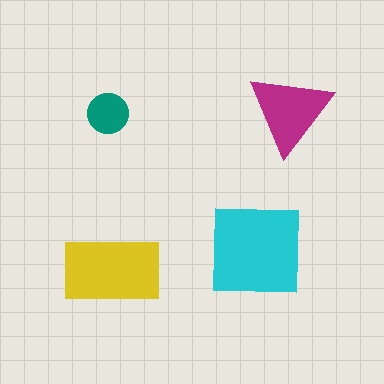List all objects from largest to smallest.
The cyan square, the yellow rectangle, the magenta triangle, the teal circle.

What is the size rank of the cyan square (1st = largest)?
1st.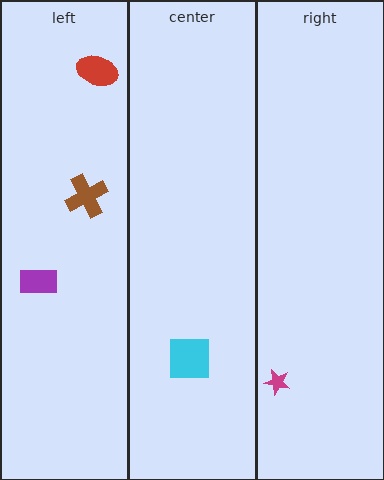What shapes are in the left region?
The brown cross, the purple rectangle, the red ellipse.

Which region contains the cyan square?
The center region.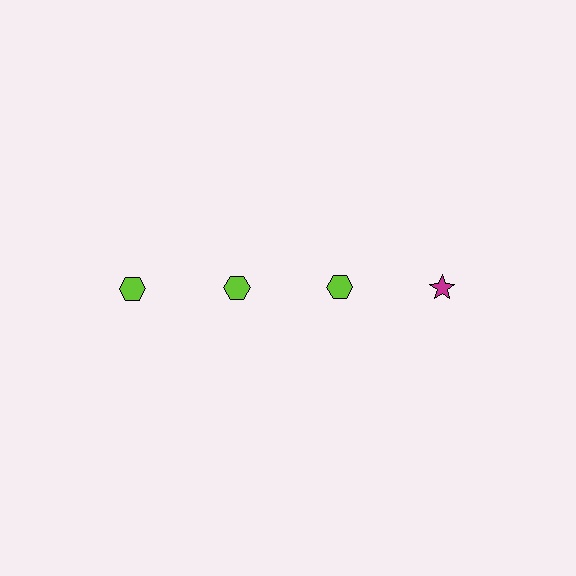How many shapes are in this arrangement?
There are 4 shapes arranged in a grid pattern.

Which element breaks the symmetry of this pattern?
The magenta star in the top row, second from right column breaks the symmetry. All other shapes are lime hexagons.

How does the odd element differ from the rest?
It differs in both color (magenta instead of lime) and shape (star instead of hexagon).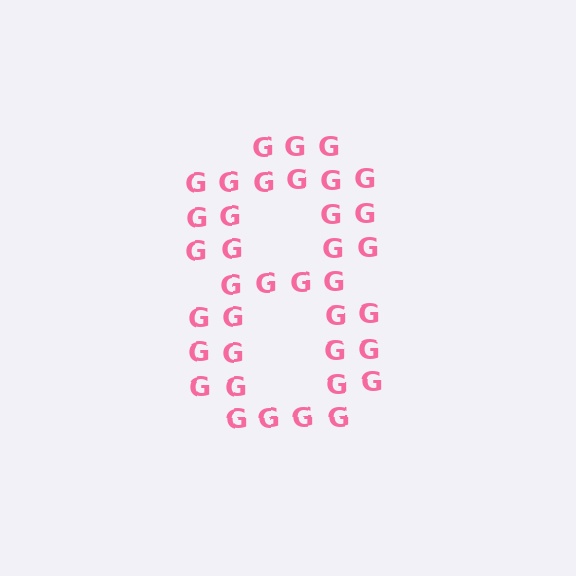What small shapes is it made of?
It is made of small letter G's.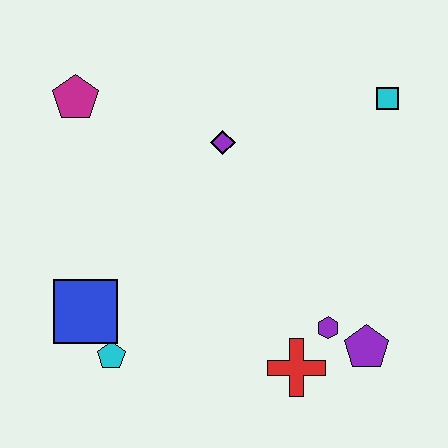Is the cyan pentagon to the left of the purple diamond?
Yes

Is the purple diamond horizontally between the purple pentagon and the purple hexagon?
No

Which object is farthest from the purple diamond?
The purple pentagon is farthest from the purple diamond.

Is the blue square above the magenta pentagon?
No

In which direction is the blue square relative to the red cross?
The blue square is to the left of the red cross.